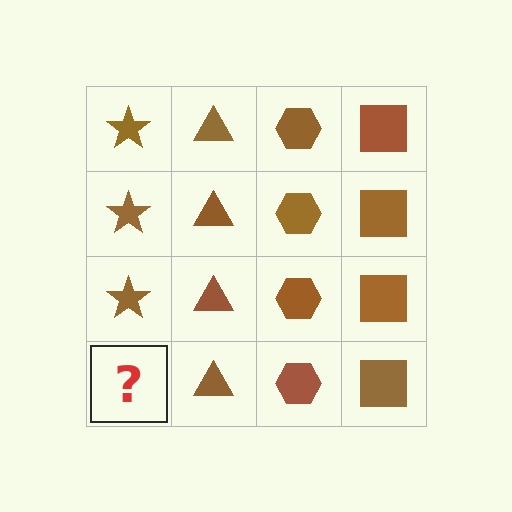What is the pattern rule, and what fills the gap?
The rule is that each column has a consistent shape. The gap should be filled with a brown star.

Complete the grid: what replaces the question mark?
The question mark should be replaced with a brown star.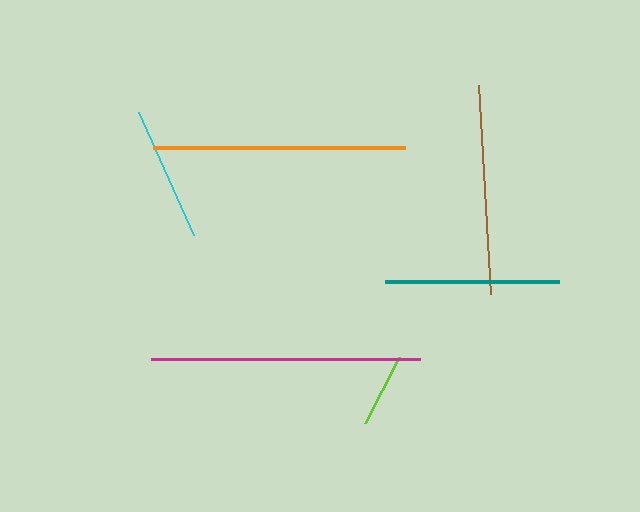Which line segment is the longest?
The magenta line is the longest at approximately 269 pixels.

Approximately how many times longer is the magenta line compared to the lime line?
The magenta line is approximately 3.7 times the length of the lime line.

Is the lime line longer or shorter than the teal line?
The teal line is longer than the lime line.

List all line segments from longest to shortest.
From longest to shortest: magenta, orange, brown, teal, cyan, lime.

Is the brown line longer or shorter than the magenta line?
The magenta line is longer than the brown line.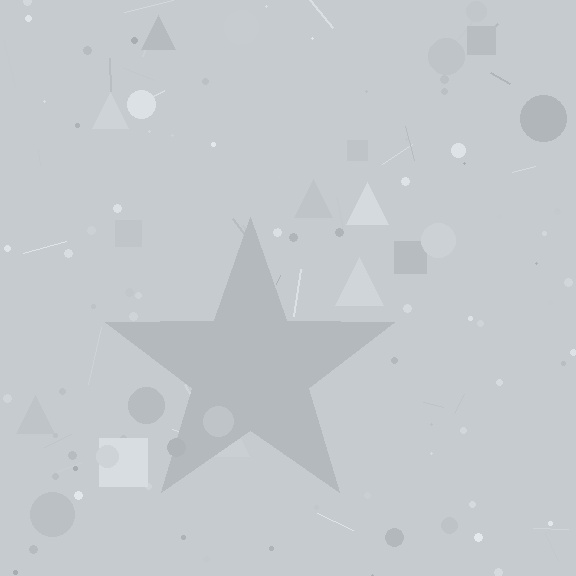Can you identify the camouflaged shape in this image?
The camouflaged shape is a star.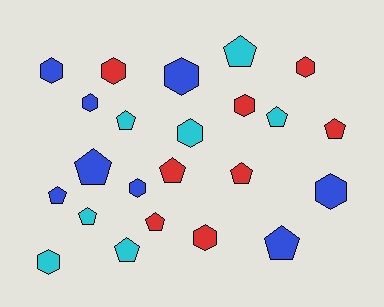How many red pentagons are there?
There are 4 red pentagons.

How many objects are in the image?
There are 23 objects.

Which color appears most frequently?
Blue, with 8 objects.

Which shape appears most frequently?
Pentagon, with 12 objects.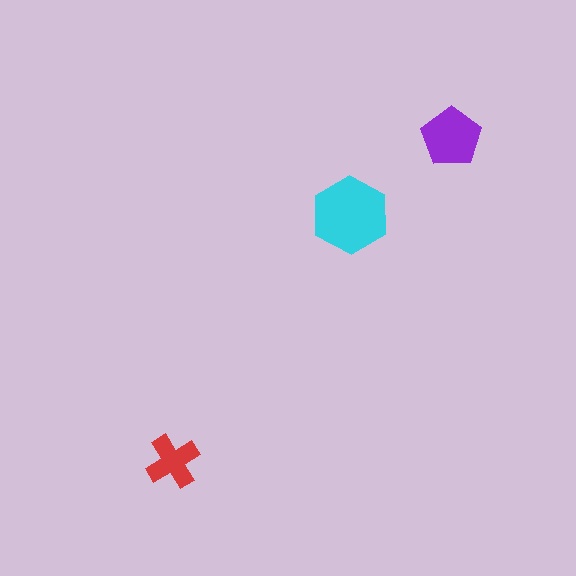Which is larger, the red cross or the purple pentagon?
The purple pentagon.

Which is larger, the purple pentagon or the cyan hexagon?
The cyan hexagon.